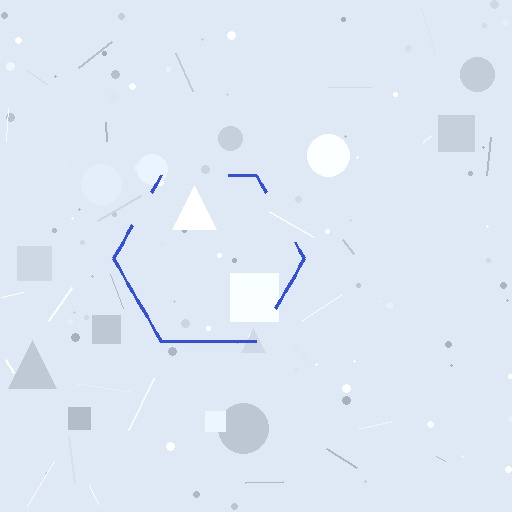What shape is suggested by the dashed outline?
The dashed outline suggests a hexagon.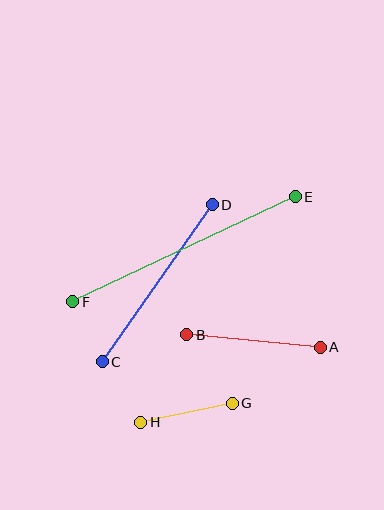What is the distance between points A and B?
The distance is approximately 134 pixels.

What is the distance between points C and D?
The distance is approximately 192 pixels.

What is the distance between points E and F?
The distance is approximately 246 pixels.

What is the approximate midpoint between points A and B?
The midpoint is at approximately (253, 341) pixels.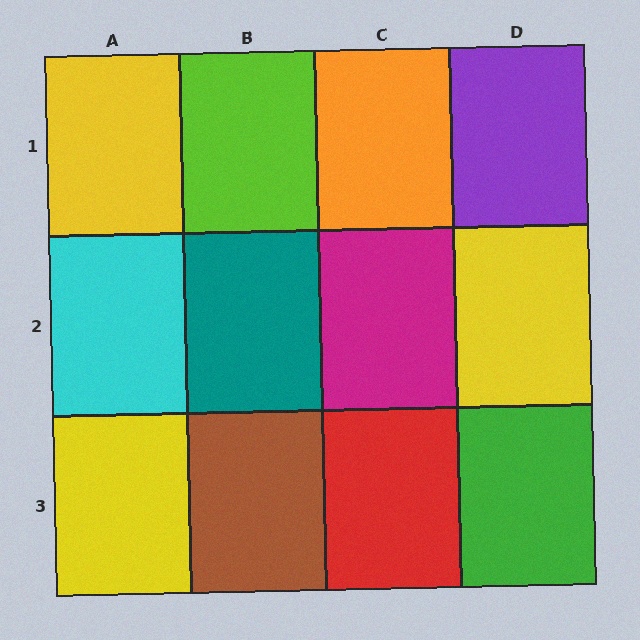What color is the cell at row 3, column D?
Green.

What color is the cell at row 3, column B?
Brown.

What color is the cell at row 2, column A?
Cyan.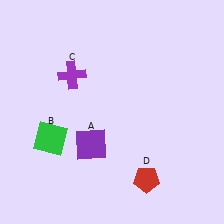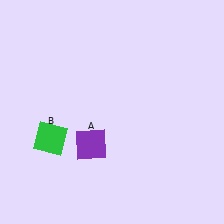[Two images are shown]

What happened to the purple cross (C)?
The purple cross (C) was removed in Image 2. It was in the top-left area of Image 1.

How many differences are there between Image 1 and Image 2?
There are 2 differences between the two images.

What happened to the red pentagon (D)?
The red pentagon (D) was removed in Image 2. It was in the bottom-right area of Image 1.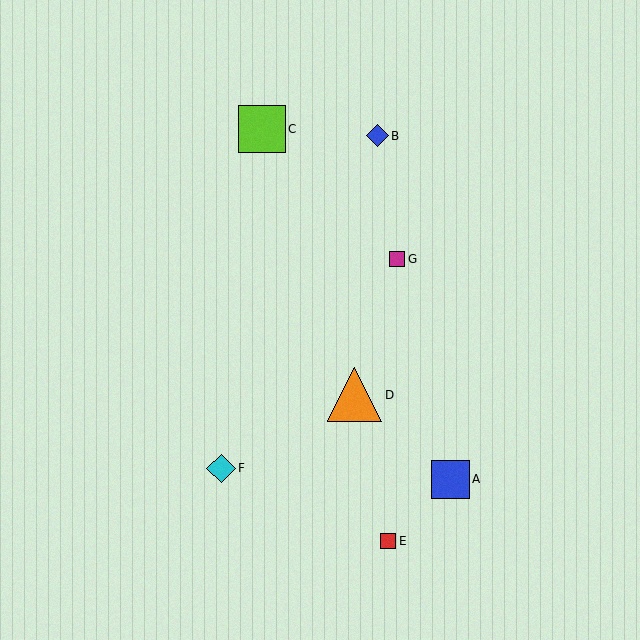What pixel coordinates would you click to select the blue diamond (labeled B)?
Click at (377, 136) to select the blue diamond B.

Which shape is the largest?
The orange triangle (labeled D) is the largest.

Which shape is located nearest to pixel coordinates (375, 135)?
The blue diamond (labeled B) at (377, 136) is nearest to that location.